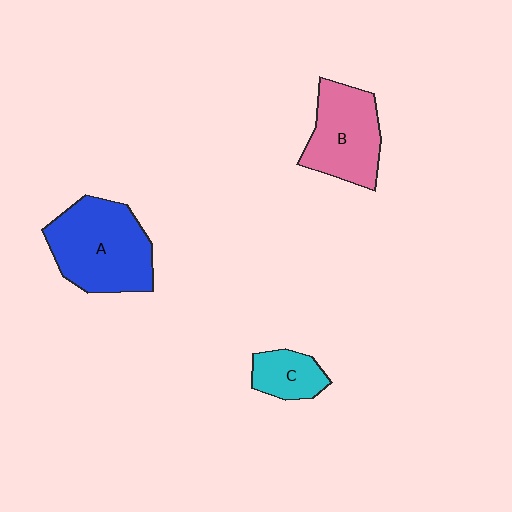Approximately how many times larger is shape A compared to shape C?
Approximately 2.6 times.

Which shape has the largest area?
Shape A (blue).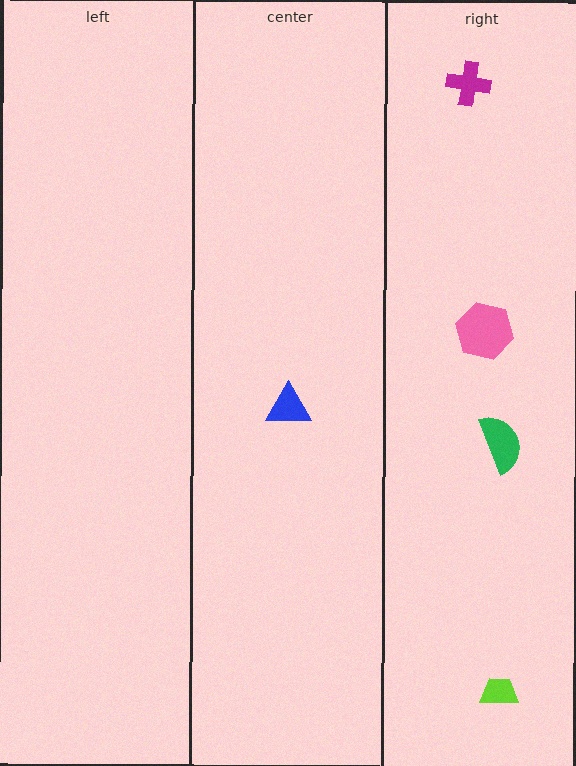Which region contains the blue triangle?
The center region.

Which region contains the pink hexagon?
The right region.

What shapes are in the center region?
The blue triangle.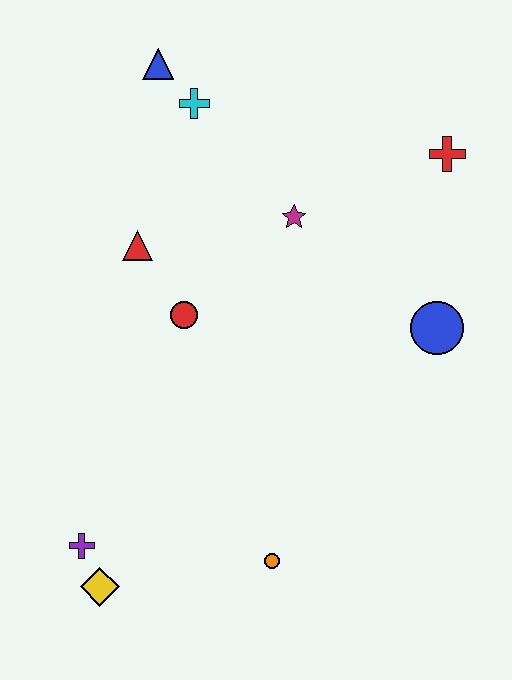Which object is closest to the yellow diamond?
The purple cross is closest to the yellow diamond.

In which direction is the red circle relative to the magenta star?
The red circle is to the left of the magenta star.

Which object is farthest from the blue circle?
The yellow diamond is farthest from the blue circle.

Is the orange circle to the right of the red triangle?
Yes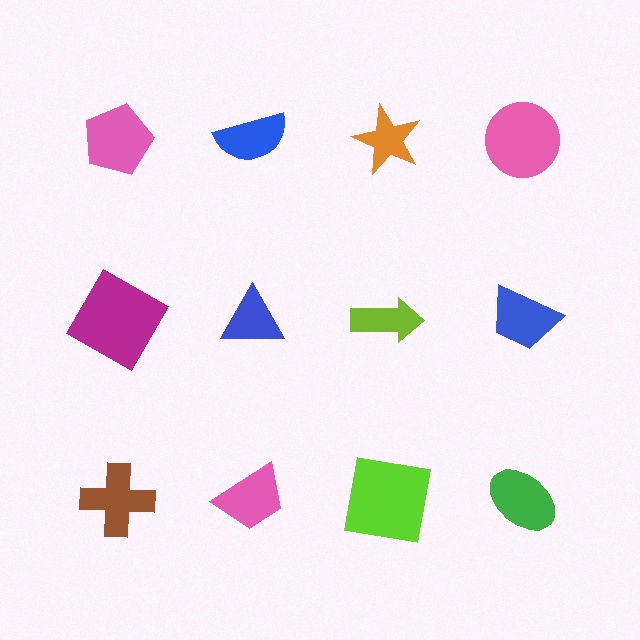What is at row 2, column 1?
A magenta diamond.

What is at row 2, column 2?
A blue triangle.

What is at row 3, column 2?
A pink trapezoid.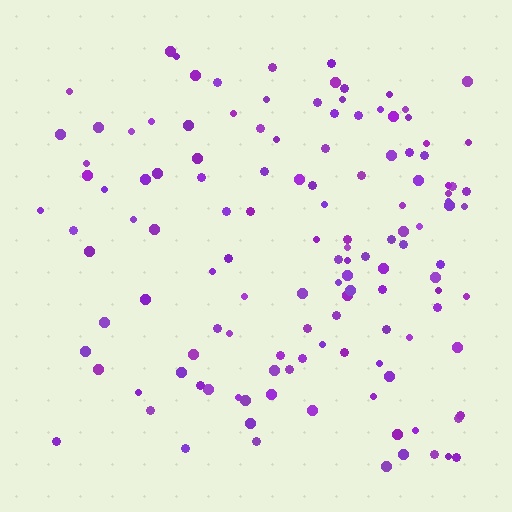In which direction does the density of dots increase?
From left to right, with the right side densest.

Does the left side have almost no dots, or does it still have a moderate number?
Still a moderate number, just noticeably fewer than the right.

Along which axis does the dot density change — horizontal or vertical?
Horizontal.